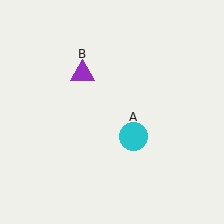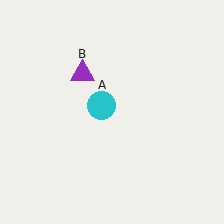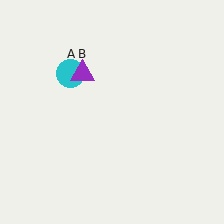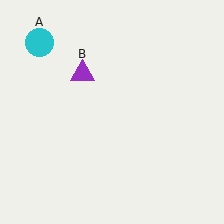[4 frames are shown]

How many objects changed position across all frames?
1 object changed position: cyan circle (object A).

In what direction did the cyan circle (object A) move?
The cyan circle (object A) moved up and to the left.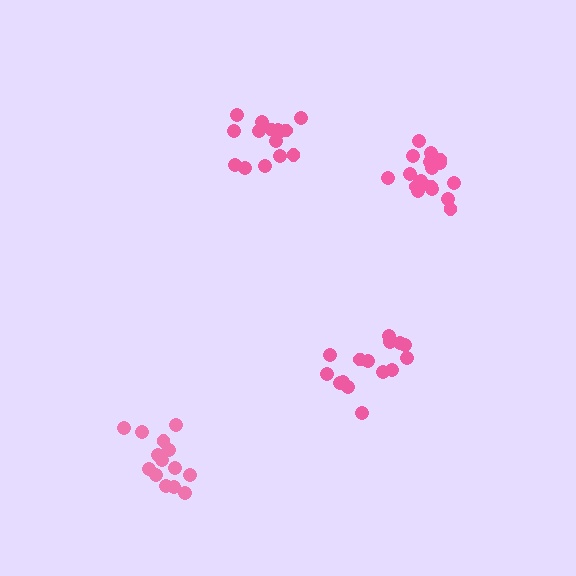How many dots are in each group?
Group 1: 15 dots, Group 2: 14 dots, Group 3: 15 dots, Group 4: 18 dots (62 total).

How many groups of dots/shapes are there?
There are 4 groups.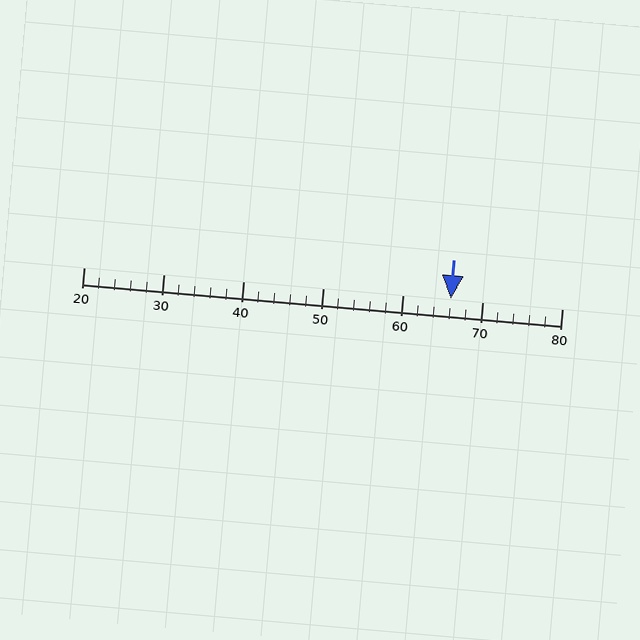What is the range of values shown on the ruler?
The ruler shows values from 20 to 80.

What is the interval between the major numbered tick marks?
The major tick marks are spaced 10 units apart.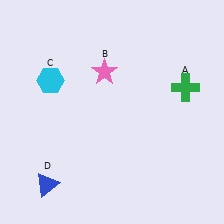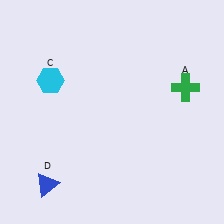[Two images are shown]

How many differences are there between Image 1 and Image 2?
There is 1 difference between the two images.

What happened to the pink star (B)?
The pink star (B) was removed in Image 2. It was in the top-left area of Image 1.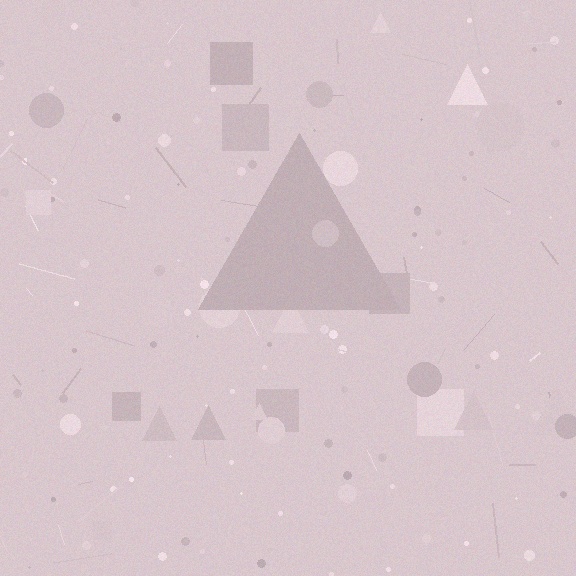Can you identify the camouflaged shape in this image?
The camouflaged shape is a triangle.